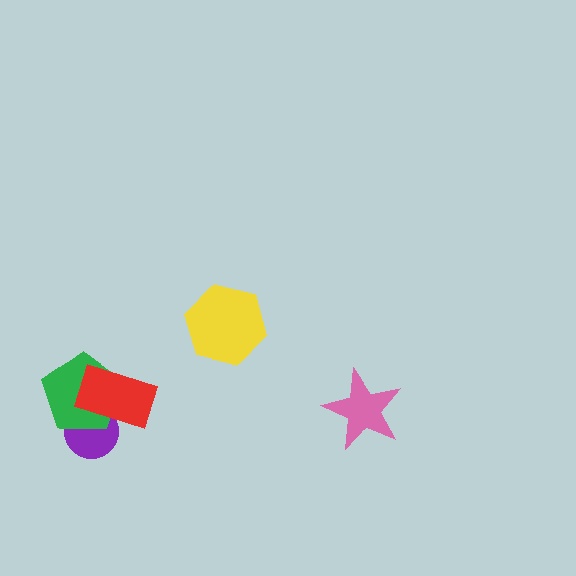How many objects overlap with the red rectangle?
2 objects overlap with the red rectangle.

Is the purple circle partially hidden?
Yes, it is partially covered by another shape.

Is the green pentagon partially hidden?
Yes, it is partially covered by another shape.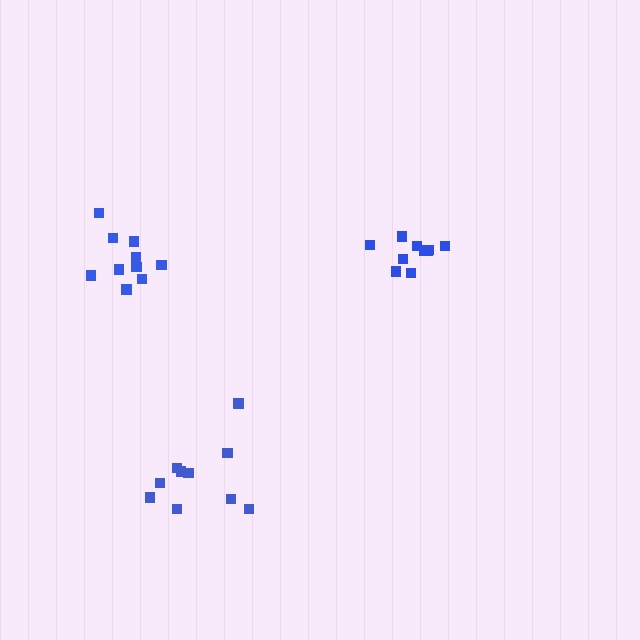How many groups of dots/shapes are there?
There are 3 groups.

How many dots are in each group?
Group 1: 10 dots, Group 2: 10 dots, Group 3: 10 dots (30 total).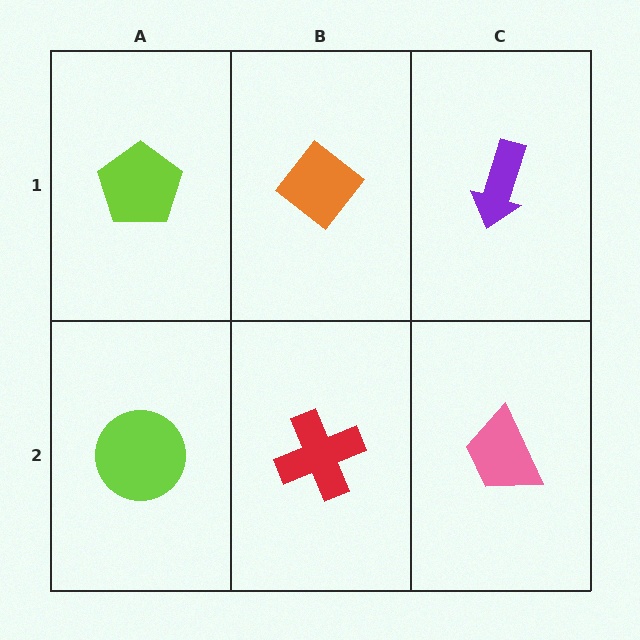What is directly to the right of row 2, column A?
A red cross.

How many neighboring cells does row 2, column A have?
2.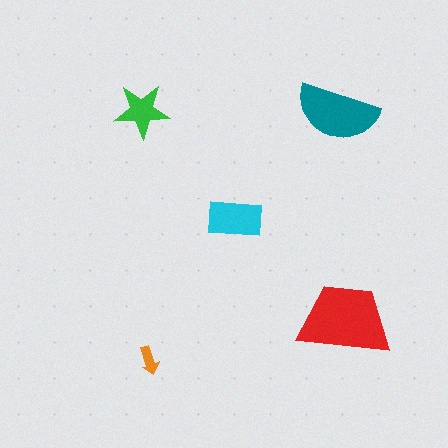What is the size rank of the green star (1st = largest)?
4th.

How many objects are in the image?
There are 5 objects in the image.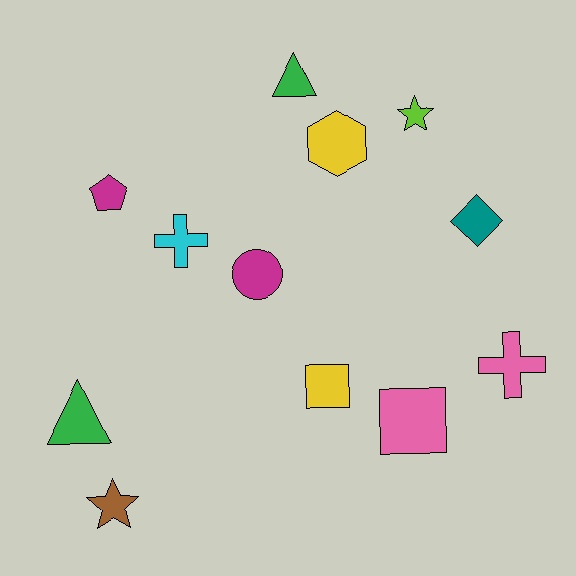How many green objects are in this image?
There are 2 green objects.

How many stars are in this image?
There are 2 stars.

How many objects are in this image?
There are 12 objects.